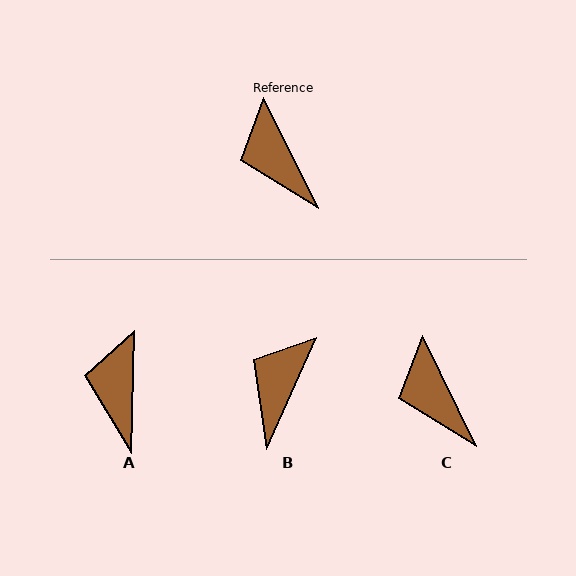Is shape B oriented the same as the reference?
No, it is off by about 51 degrees.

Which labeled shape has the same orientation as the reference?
C.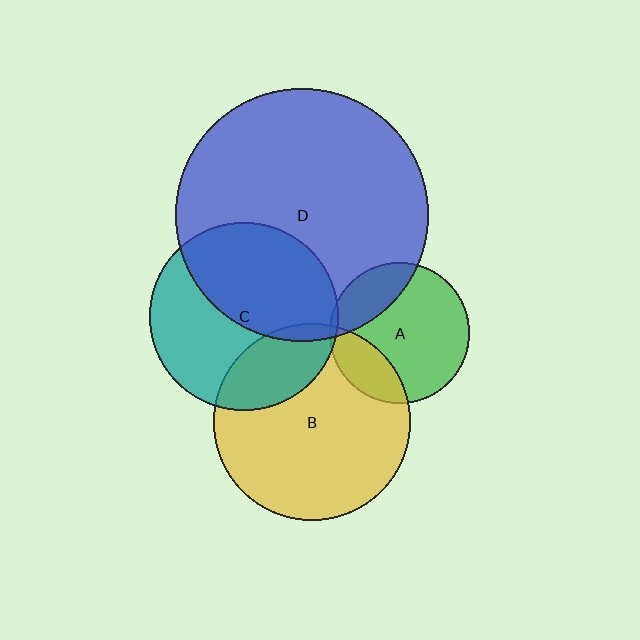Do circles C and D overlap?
Yes.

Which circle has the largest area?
Circle D (blue).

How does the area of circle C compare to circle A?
Approximately 1.8 times.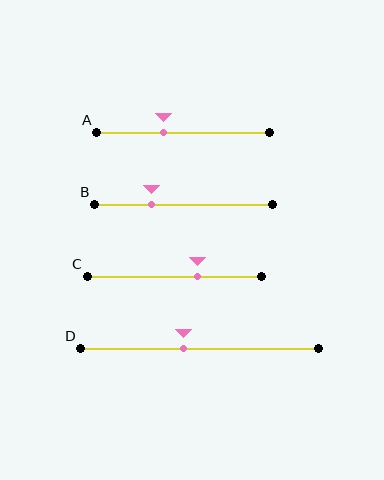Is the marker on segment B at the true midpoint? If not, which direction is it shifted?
No, the marker on segment B is shifted to the left by about 18% of the segment length.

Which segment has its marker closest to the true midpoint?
Segment D has its marker closest to the true midpoint.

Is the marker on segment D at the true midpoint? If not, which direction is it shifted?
No, the marker on segment D is shifted to the left by about 7% of the segment length.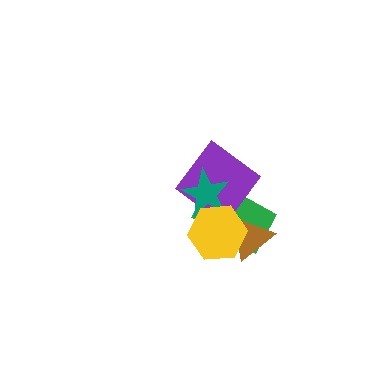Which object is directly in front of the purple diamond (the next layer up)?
The teal star is directly in front of the purple diamond.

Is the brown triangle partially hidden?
Yes, it is partially covered by another shape.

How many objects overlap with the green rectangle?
4 objects overlap with the green rectangle.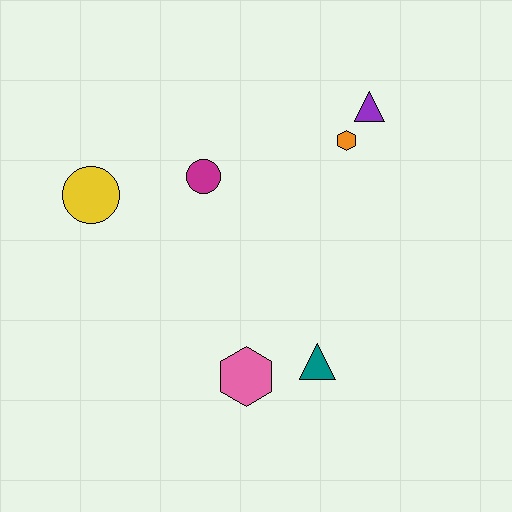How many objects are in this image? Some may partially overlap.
There are 6 objects.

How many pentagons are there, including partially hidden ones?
There are no pentagons.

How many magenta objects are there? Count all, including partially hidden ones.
There is 1 magenta object.